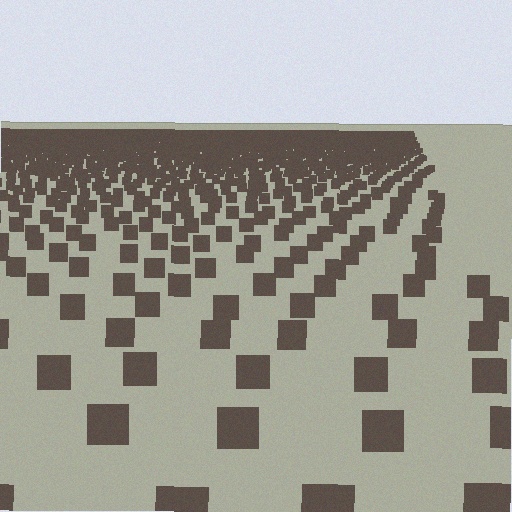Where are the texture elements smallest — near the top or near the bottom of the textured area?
Near the top.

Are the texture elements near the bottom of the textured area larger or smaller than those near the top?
Larger. Near the bottom, elements are closer to the viewer and appear at a bigger on-screen size.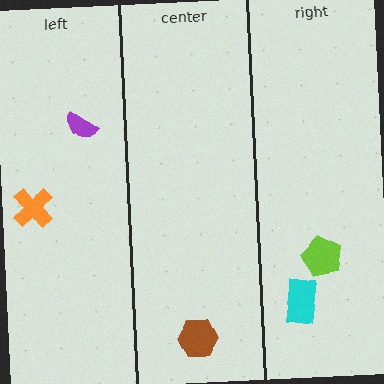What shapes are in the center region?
The brown hexagon.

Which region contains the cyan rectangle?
The right region.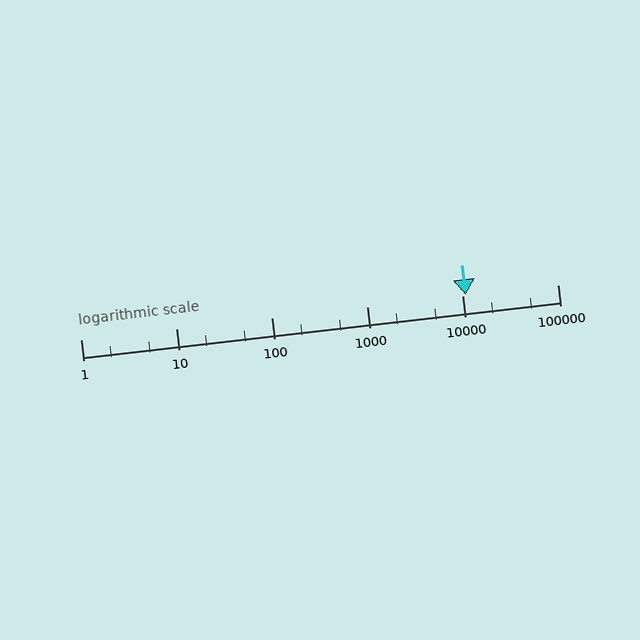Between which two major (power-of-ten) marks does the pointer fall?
The pointer is between 10000 and 100000.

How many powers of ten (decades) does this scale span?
The scale spans 5 decades, from 1 to 100000.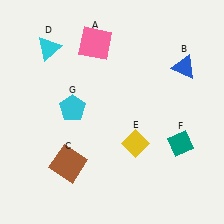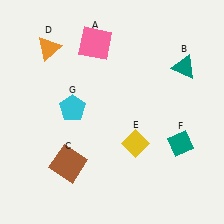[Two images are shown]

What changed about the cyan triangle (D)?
In Image 1, D is cyan. In Image 2, it changed to orange.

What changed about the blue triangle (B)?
In Image 1, B is blue. In Image 2, it changed to teal.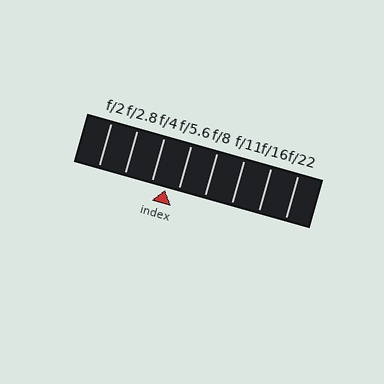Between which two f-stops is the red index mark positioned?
The index mark is between f/4 and f/5.6.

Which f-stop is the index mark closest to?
The index mark is closest to f/5.6.